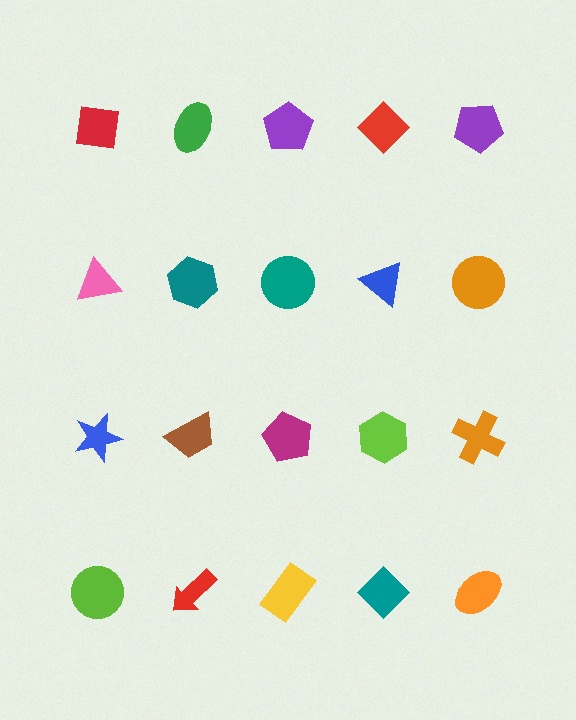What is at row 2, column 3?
A teal circle.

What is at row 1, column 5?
A purple pentagon.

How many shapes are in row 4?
5 shapes.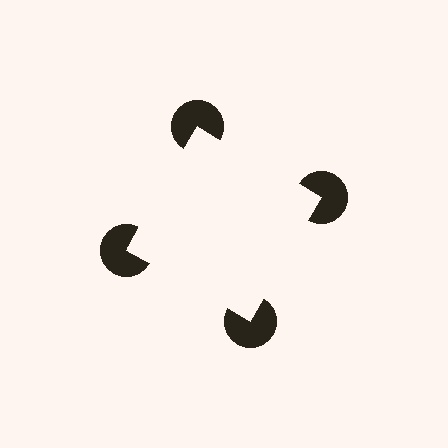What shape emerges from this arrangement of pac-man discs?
An illusory square — its edges are inferred from the aligned wedge cuts in the pac-man discs, not physically drawn.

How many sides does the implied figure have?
4 sides.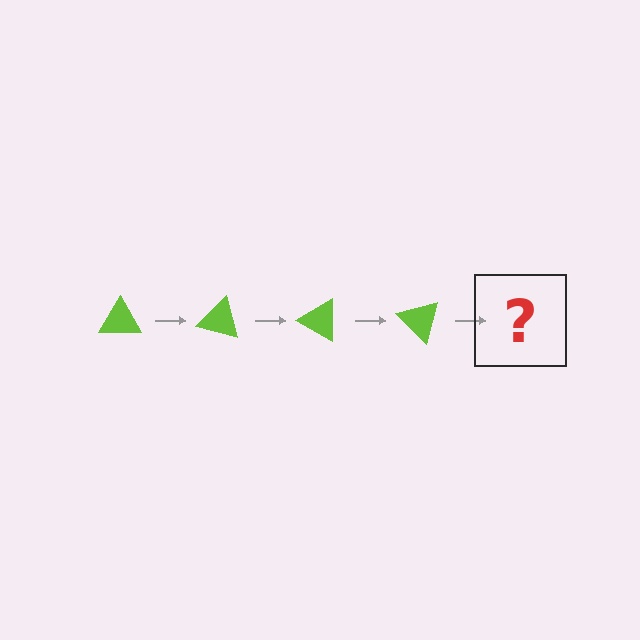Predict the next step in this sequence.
The next step is a lime triangle rotated 60 degrees.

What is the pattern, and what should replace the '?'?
The pattern is that the triangle rotates 15 degrees each step. The '?' should be a lime triangle rotated 60 degrees.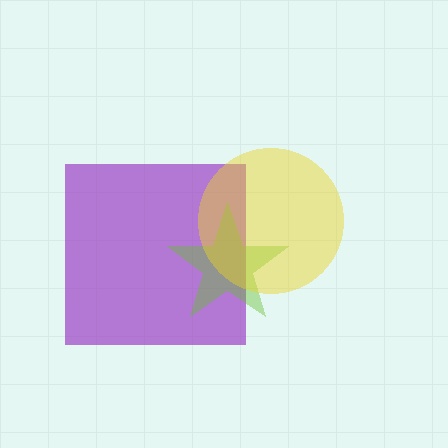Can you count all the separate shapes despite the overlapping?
Yes, there are 3 separate shapes.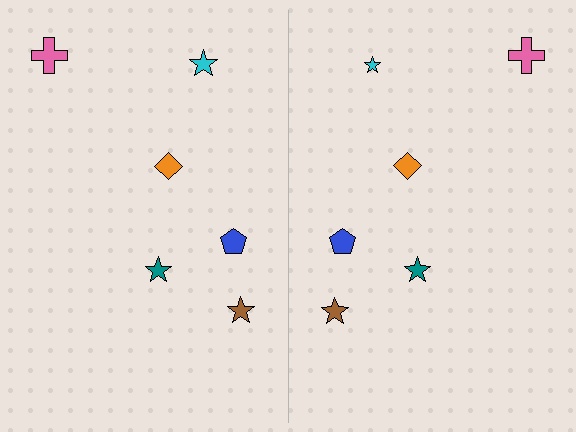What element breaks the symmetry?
The cyan star on the right side has a different size than its mirror counterpart.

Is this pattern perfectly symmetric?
No, the pattern is not perfectly symmetric. The cyan star on the right side has a different size than its mirror counterpart.